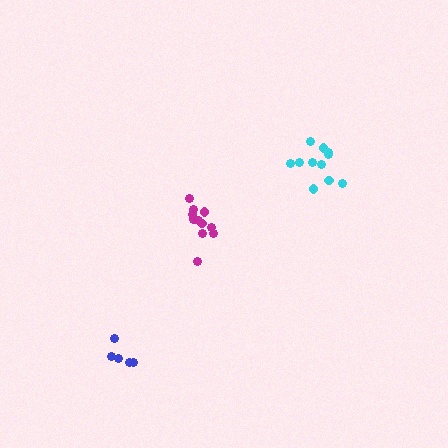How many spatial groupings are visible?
There are 3 spatial groupings.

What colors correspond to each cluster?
The clusters are colored: cyan, magenta, blue.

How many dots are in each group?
Group 1: 11 dots, Group 2: 11 dots, Group 3: 5 dots (27 total).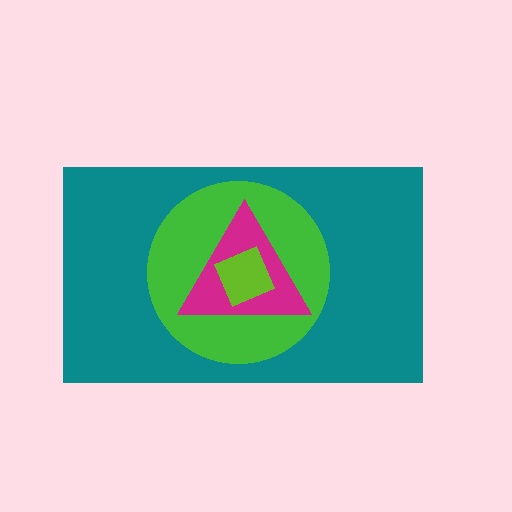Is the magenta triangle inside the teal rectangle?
Yes.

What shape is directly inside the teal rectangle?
The green circle.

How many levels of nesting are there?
4.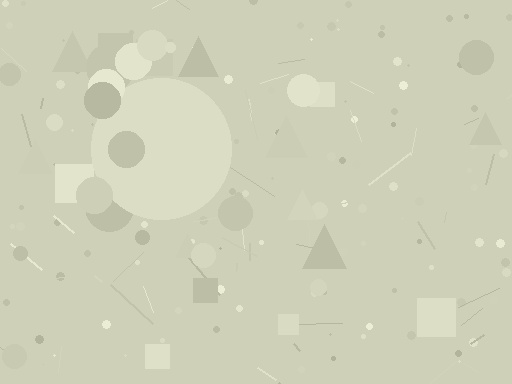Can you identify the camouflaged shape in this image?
The camouflaged shape is a circle.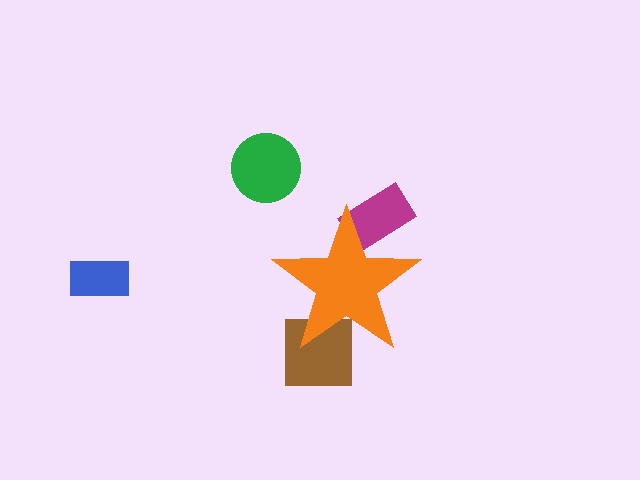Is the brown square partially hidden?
Yes, the brown square is partially hidden behind the orange star.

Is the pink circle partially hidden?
Yes, the pink circle is partially hidden behind the orange star.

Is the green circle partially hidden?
No, the green circle is fully visible.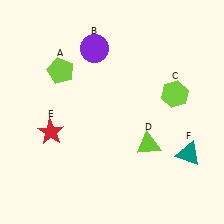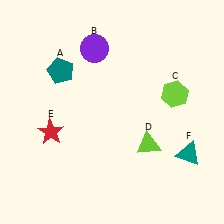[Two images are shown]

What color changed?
The pentagon (A) changed from lime in Image 1 to teal in Image 2.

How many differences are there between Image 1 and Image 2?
There is 1 difference between the two images.